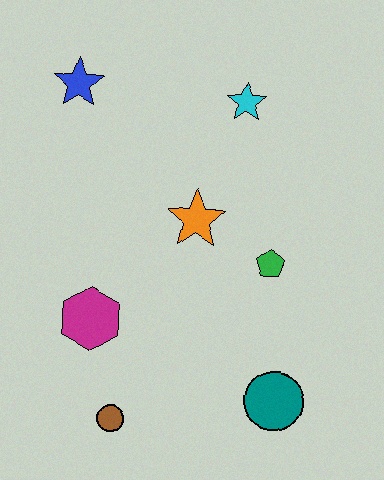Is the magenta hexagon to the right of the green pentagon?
No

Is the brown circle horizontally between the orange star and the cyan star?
No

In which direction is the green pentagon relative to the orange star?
The green pentagon is to the right of the orange star.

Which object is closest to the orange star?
The green pentagon is closest to the orange star.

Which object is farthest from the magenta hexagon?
The cyan star is farthest from the magenta hexagon.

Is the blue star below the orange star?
No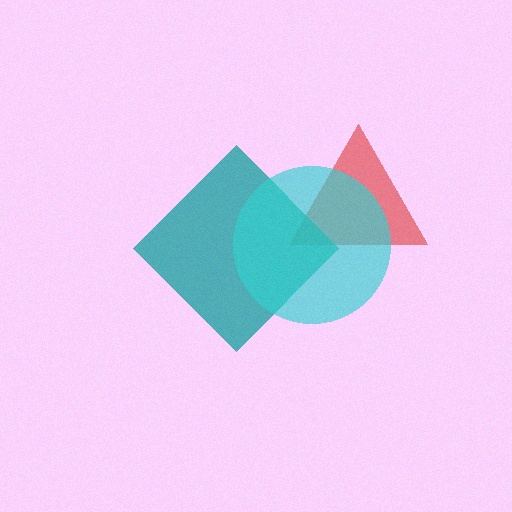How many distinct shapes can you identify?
There are 3 distinct shapes: a red triangle, a teal diamond, a cyan circle.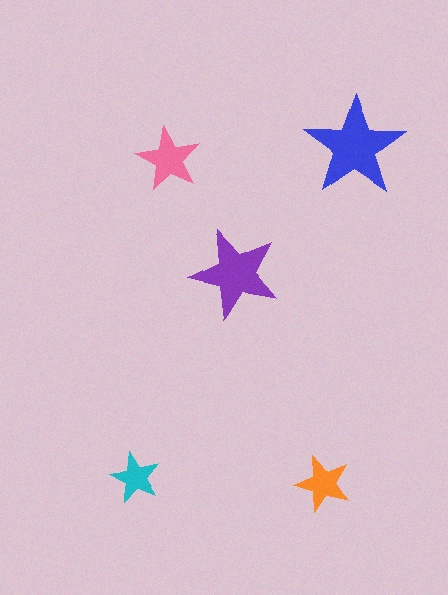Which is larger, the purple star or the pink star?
The purple one.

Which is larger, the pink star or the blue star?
The blue one.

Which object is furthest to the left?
The cyan star is leftmost.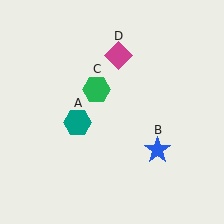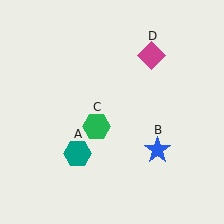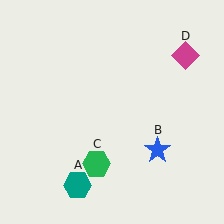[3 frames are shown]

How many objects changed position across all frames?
3 objects changed position: teal hexagon (object A), green hexagon (object C), magenta diamond (object D).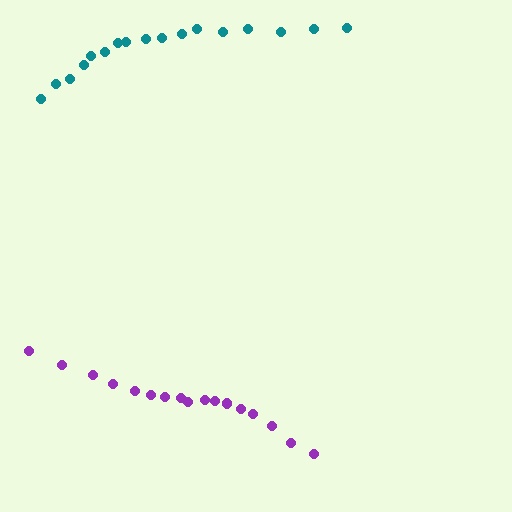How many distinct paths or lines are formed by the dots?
There are 2 distinct paths.